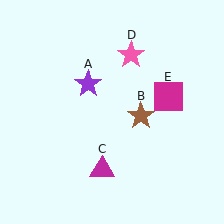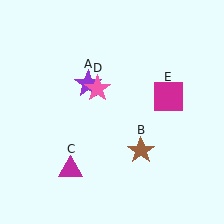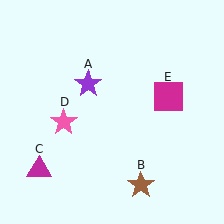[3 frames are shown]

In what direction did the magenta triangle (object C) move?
The magenta triangle (object C) moved left.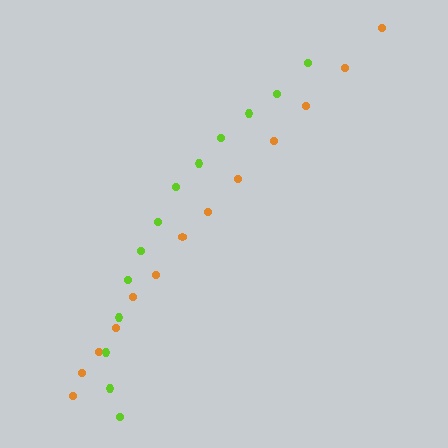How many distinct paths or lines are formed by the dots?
There are 2 distinct paths.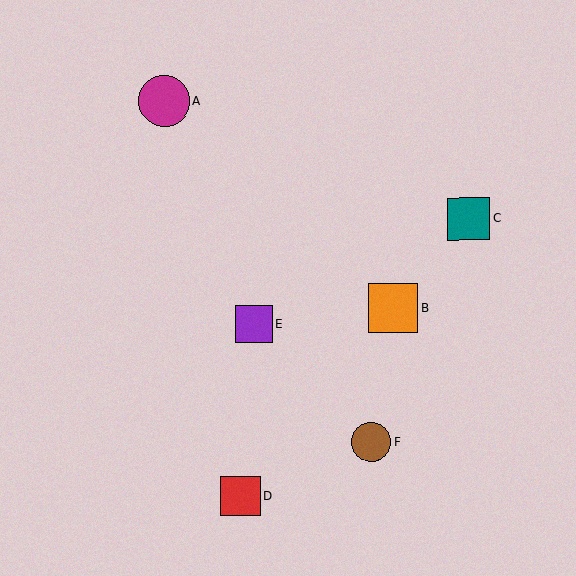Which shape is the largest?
The magenta circle (labeled A) is the largest.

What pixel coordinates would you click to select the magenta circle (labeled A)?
Click at (165, 101) to select the magenta circle A.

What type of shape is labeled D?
Shape D is a red square.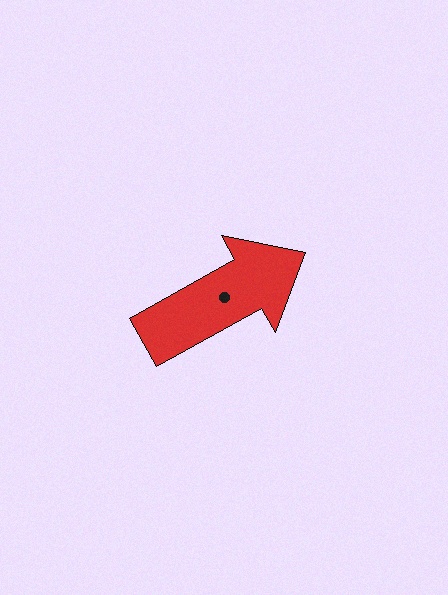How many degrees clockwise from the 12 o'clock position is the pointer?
Approximately 61 degrees.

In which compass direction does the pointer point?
Northeast.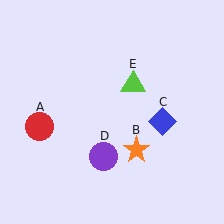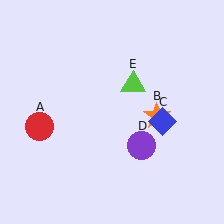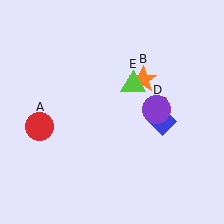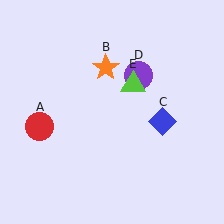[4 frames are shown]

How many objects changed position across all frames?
2 objects changed position: orange star (object B), purple circle (object D).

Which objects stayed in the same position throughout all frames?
Red circle (object A) and blue diamond (object C) and lime triangle (object E) remained stationary.